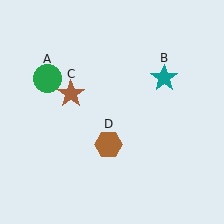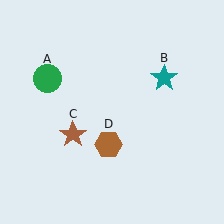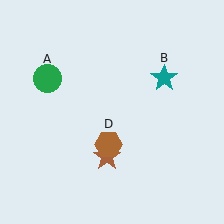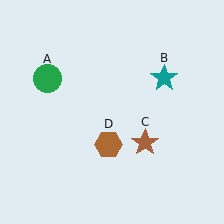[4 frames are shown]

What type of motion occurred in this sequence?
The brown star (object C) rotated counterclockwise around the center of the scene.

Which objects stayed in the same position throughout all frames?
Green circle (object A) and teal star (object B) and brown hexagon (object D) remained stationary.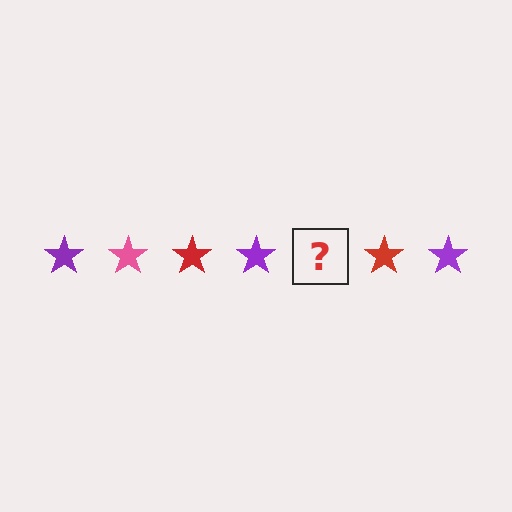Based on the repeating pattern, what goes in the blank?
The blank should be a pink star.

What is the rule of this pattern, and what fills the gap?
The rule is that the pattern cycles through purple, pink, red stars. The gap should be filled with a pink star.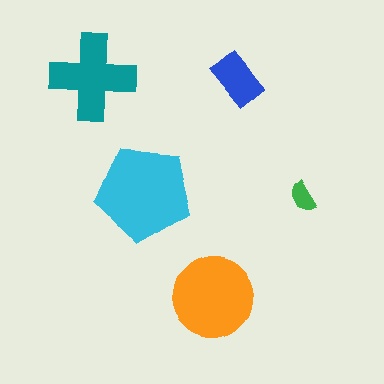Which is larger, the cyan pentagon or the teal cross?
The cyan pentagon.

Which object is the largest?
The cyan pentagon.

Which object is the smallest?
The green semicircle.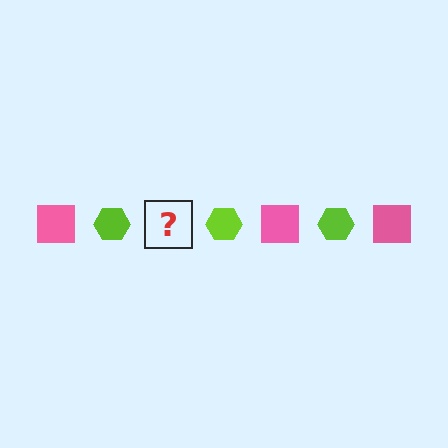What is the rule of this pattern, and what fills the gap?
The rule is that the pattern alternates between pink square and lime hexagon. The gap should be filled with a pink square.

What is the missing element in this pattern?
The missing element is a pink square.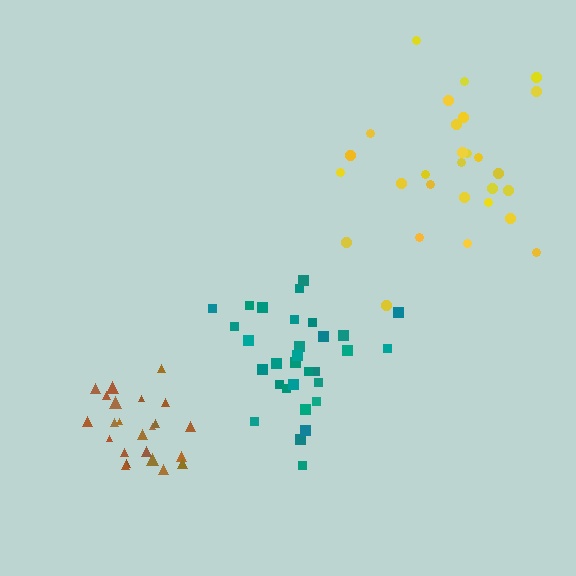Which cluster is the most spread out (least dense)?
Yellow.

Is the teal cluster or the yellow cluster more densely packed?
Teal.